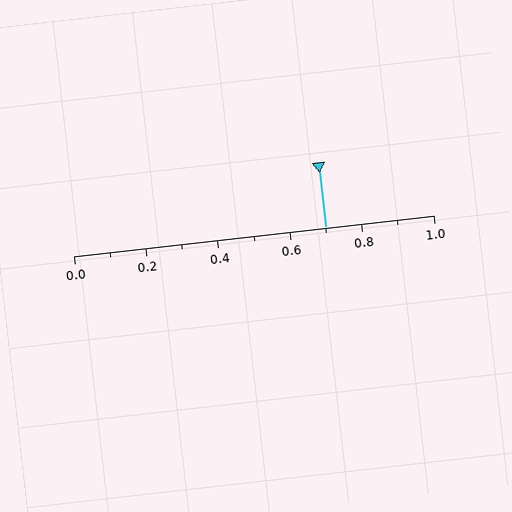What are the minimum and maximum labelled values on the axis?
The axis runs from 0.0 to 1.0.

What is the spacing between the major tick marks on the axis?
The major ticks are spaced 0.2 apart.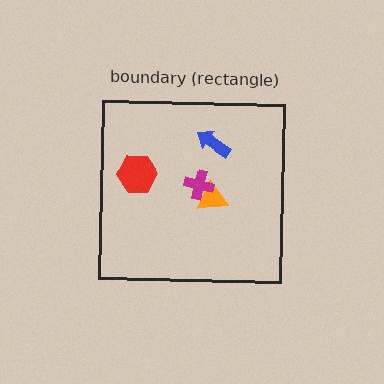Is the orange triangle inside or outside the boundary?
Inside.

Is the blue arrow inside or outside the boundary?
Inside.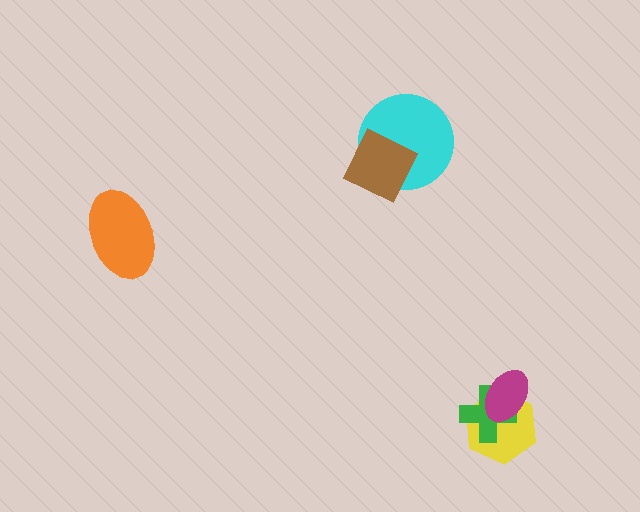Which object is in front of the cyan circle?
The brown diamond is in front of the cyan circle.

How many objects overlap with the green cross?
2 objects overlap with the green cross.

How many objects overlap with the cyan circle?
1 object overlaps with the cyan circle.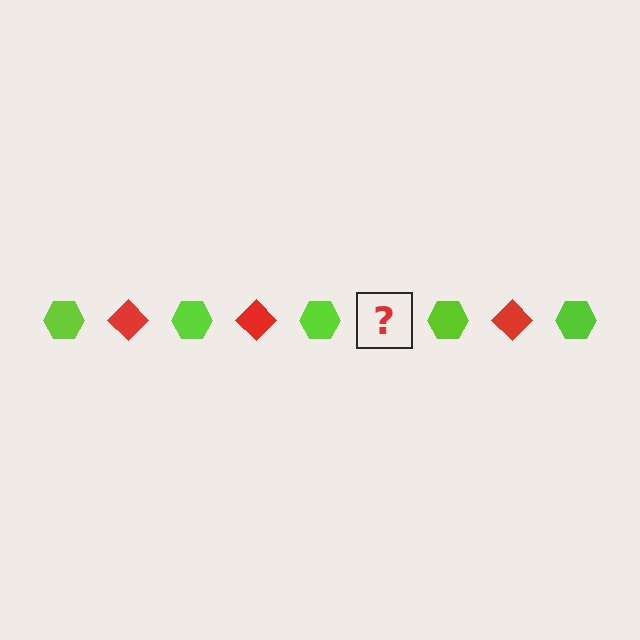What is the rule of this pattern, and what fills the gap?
The rule is that the pattern alternates between lime hexagon and red diamond. The gap should be filled with a red diamond.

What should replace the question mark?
The question mark should be replaced with a red diamond.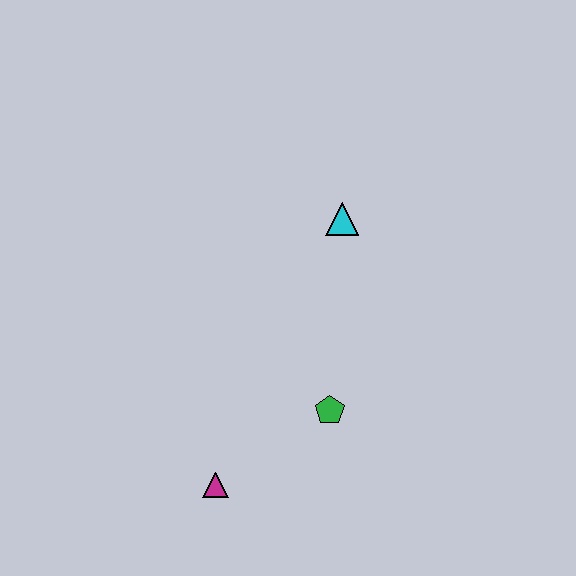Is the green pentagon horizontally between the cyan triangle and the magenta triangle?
Yes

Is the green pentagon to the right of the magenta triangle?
Yes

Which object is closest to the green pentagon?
The magenta triangle is closest to the green pentagon.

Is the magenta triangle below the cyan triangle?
Yes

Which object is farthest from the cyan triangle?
The magenta triangle is farthest from the cyan triangle.